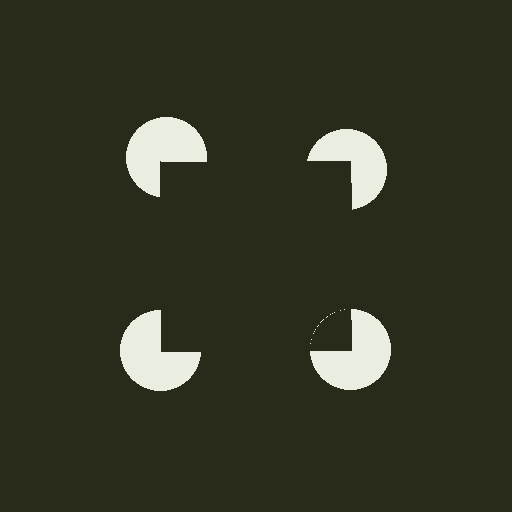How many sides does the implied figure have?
4 sides.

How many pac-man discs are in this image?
There are 4 — one at each vertex of the illusory square.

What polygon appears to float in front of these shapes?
An illusory square — its edges are inferred from the aligned wedge cuts in the pac-man discs, not physically drawn.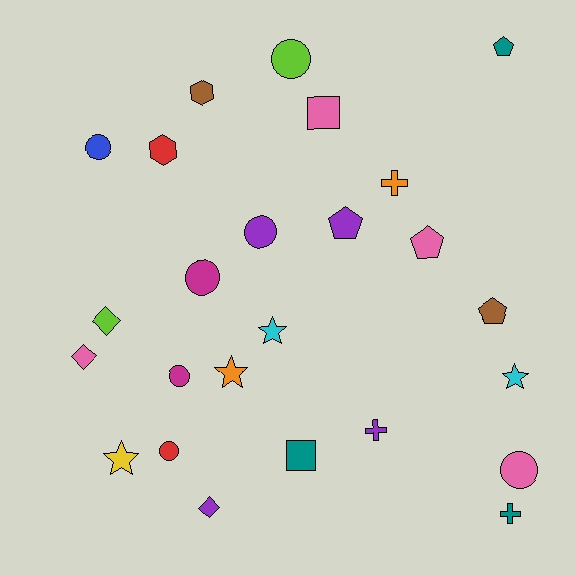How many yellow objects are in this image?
There is 1 yellow object.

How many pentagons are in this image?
There are 4 pentagons.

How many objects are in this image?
There are 25 objects.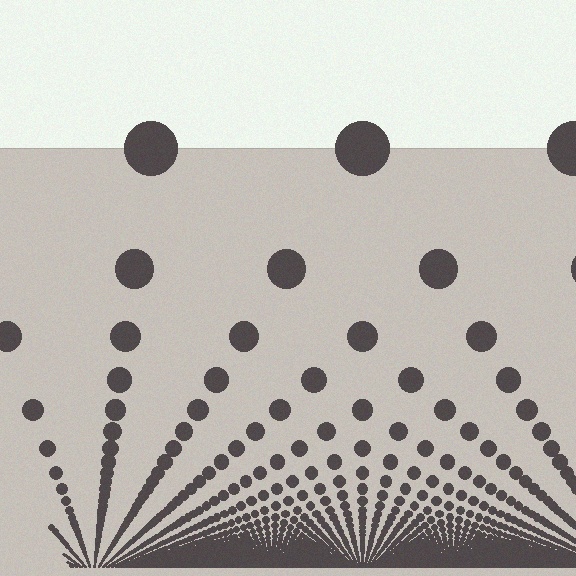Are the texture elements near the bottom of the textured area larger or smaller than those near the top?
Smaller. The gradient is inverted — elements near the bottom are smaller and denser.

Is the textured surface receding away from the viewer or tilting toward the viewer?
The surface appears to tilt toward the viewer. Texture elements get larger and sparser toward the top.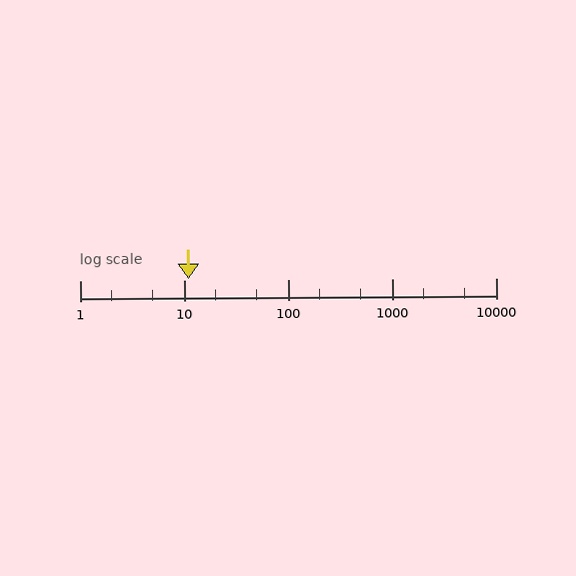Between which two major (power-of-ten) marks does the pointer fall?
The pointer is between 10 and 100.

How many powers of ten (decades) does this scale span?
The scale spans 4 decades, from 1 to 10000.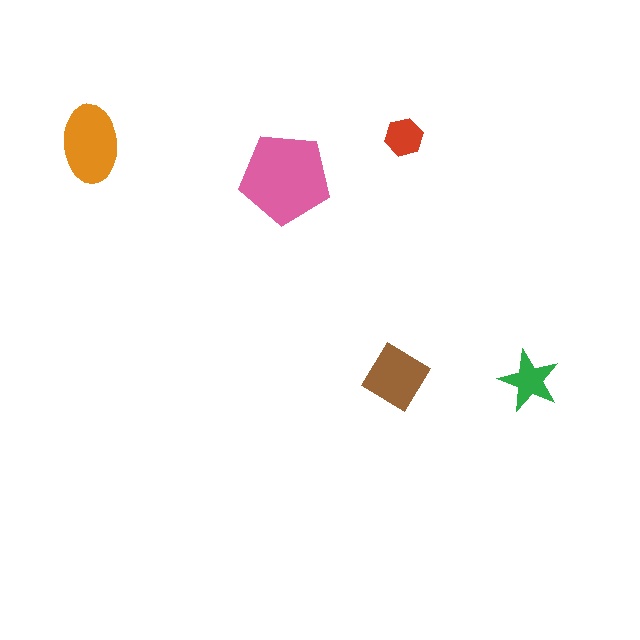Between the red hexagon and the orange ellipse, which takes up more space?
The orange ellipse.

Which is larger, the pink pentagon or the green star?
The pink pentagon.